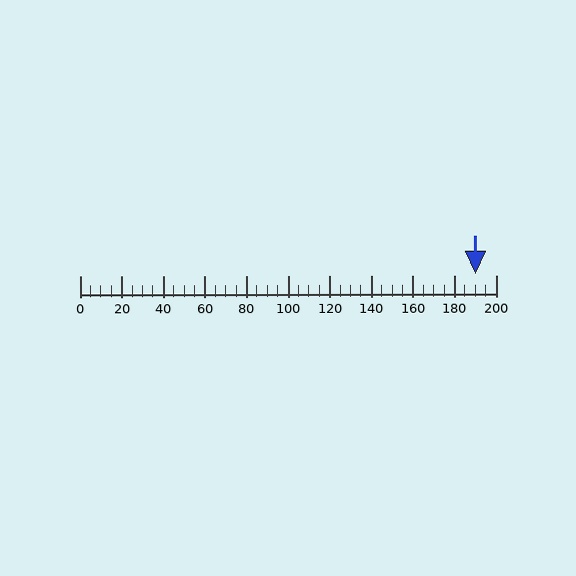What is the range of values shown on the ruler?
The ruler shows values from 0 to 200.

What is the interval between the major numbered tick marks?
The major tick marks are spaced 20 units apart.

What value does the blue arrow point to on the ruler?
The blue arrow points to approximately 190.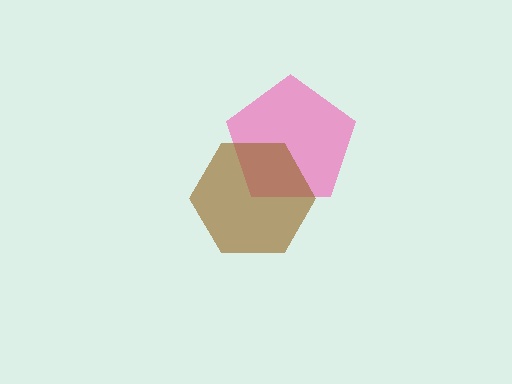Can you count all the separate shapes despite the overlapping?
Yes, there are 2 separate shapes.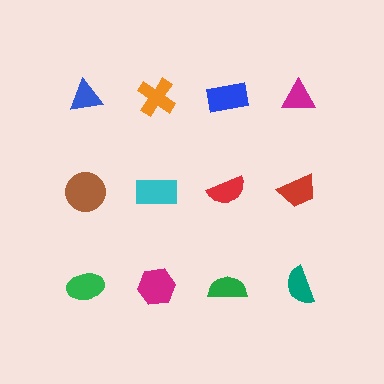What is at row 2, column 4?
A red trapezoid.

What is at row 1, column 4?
A magenta triangle.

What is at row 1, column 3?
A blue rectangle.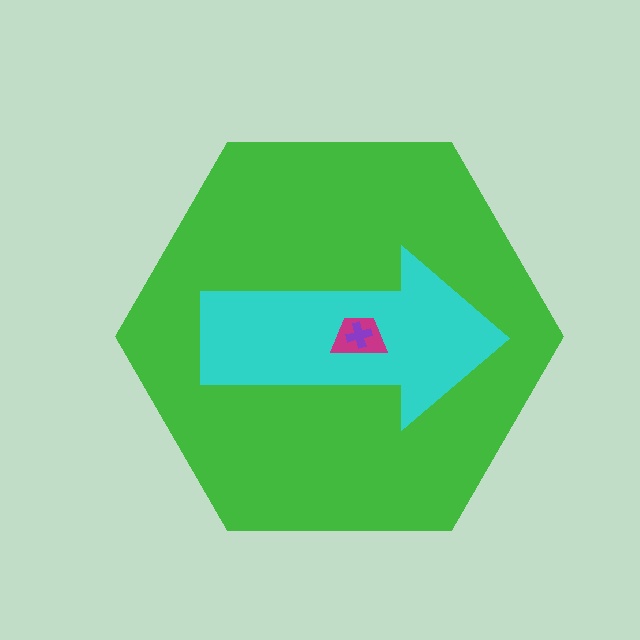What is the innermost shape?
The purple cross.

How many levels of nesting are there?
4.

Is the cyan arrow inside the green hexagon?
Yes.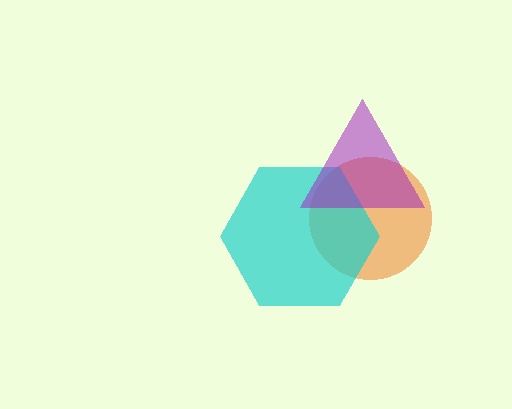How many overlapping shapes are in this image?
There are 3 overlapping shapes in the image.